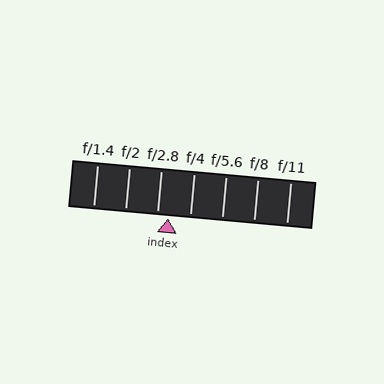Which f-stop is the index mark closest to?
The index mark is closest to f/2.8.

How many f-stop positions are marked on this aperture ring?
There are 7 f-stop positions marked.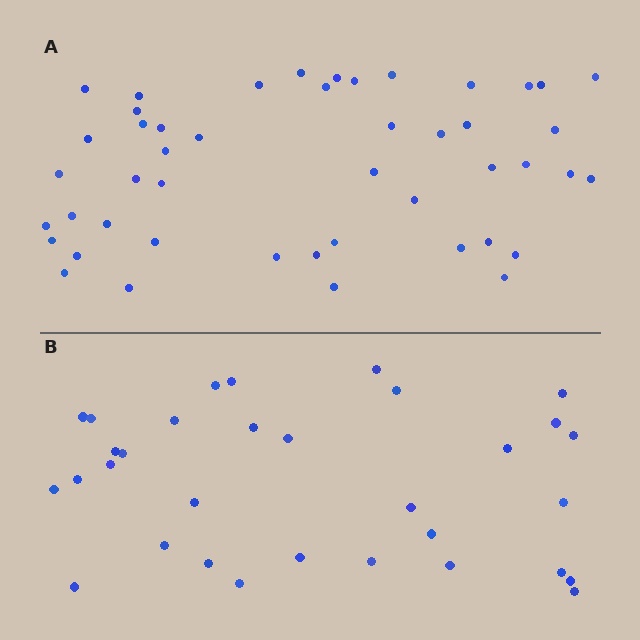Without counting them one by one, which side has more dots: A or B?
Region A (the top region) has more dots.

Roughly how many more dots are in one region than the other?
Region A has approximately 15 more dots than region B.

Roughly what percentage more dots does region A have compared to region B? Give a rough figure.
About 45% more.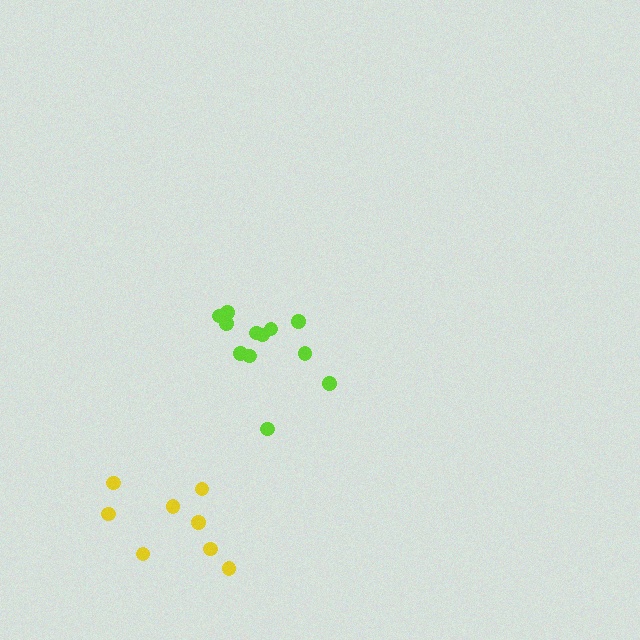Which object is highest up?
The lime cluster is topmost.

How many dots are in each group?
Group 1: 8 dots, Group 2: 12 dots (20 total).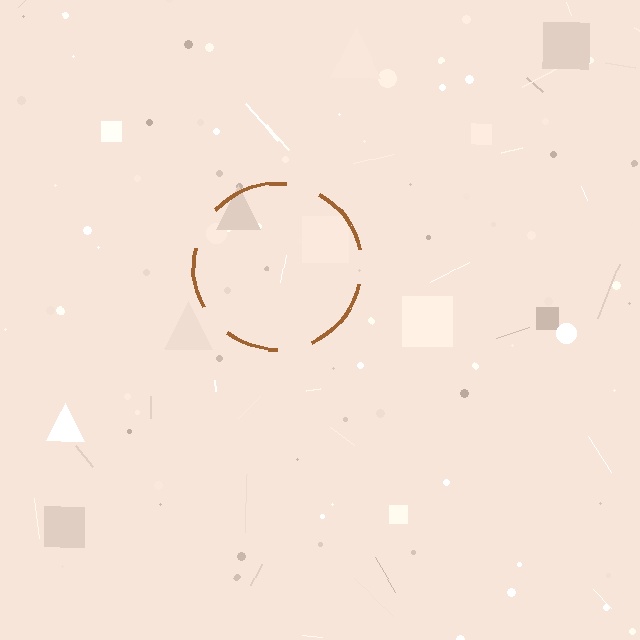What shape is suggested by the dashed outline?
The dashed outline suggests a circle.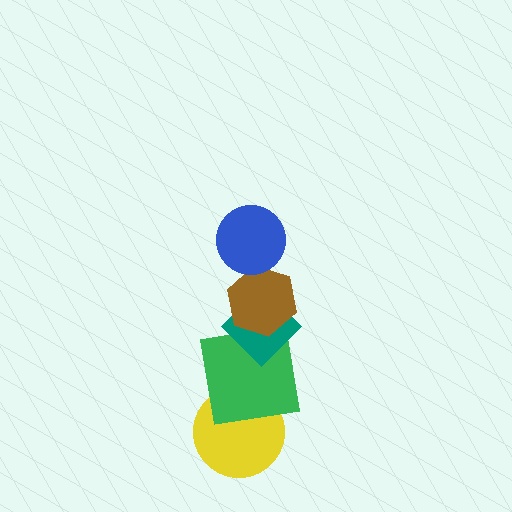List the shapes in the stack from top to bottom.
From top to bottom: the blue circle, the brown hexagon, the teal diamond, the green square, the yellow circle.